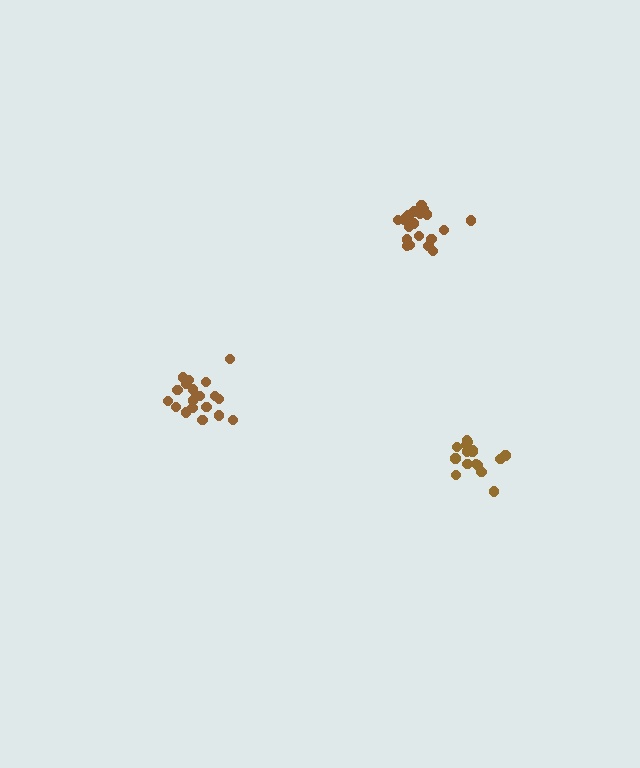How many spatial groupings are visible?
There are 3 spatial groupings.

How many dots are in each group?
Group 1: 16 dots, Group 2: 20 dots, Group 3: 19 dots (55 total).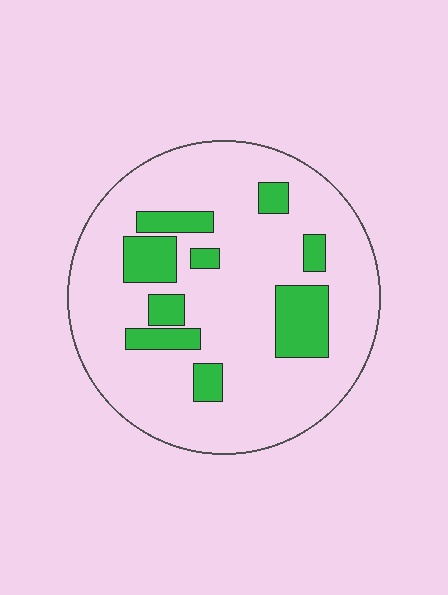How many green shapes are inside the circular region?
9.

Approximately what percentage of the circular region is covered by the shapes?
Approximately 20%.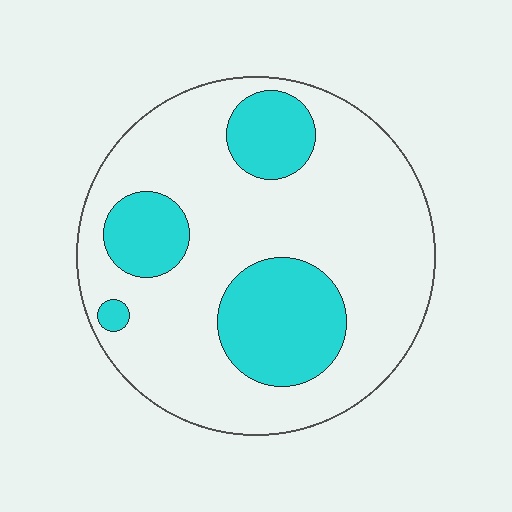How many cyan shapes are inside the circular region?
4.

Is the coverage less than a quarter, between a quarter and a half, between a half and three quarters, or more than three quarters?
Between a quarter and a half.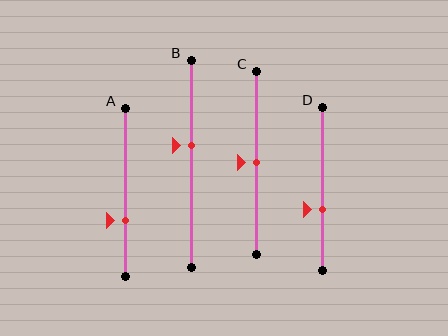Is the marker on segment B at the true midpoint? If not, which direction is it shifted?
No, the marker on segment B is shifted upward by about 9% of the segment length.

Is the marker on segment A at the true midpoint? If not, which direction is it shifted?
No, the marker on segment A is shifted downward by about 17% of the segment length.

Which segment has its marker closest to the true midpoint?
Segment C has its marker closest to the true midpoint.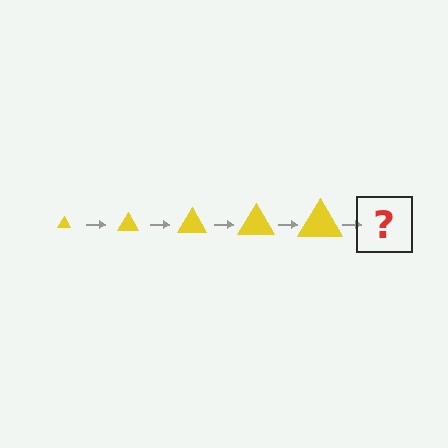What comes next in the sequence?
The next element should be a yellow triangle, larger than the previous one.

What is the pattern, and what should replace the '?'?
The pattern is that the triangle gets progressively larger each step. The '?' should be a yellow triangle, larger than the previous one.